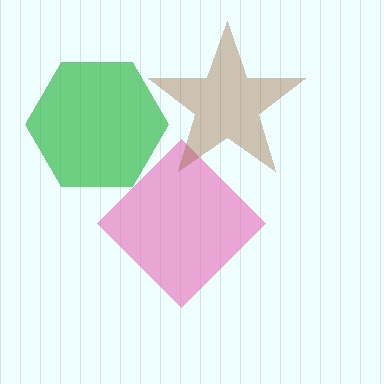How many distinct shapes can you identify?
There are 3 distinct shapes: a green hexagon, a pink diamond, a brown star.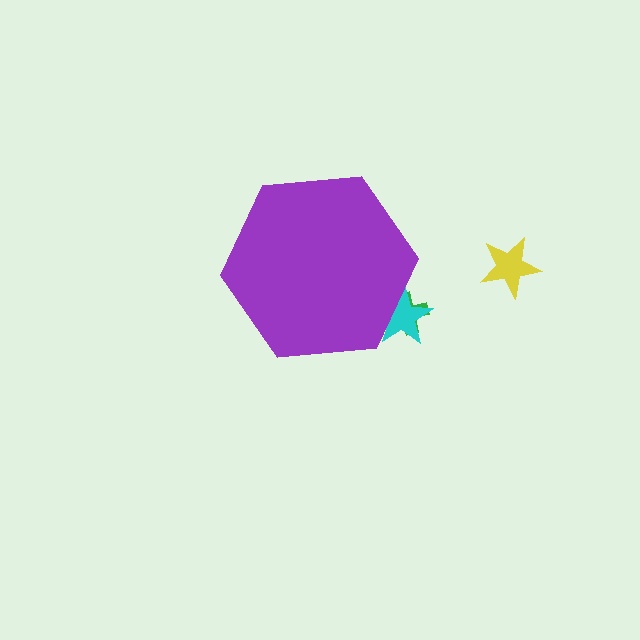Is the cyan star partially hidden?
Yes, the cyan star is partially hidden behind the purple hexagon.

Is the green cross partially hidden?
Yes, the green cross is partially hidden behind the purple hexagon.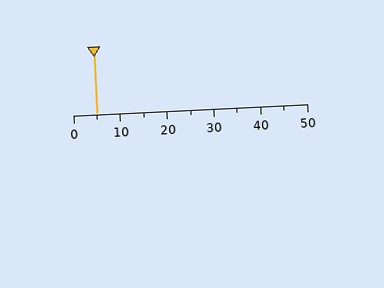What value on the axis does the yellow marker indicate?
The marker indicates approximately 5.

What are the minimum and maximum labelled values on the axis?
The axis runs from 0 to 50.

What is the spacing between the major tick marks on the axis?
The major ticks are spaced 10 apart.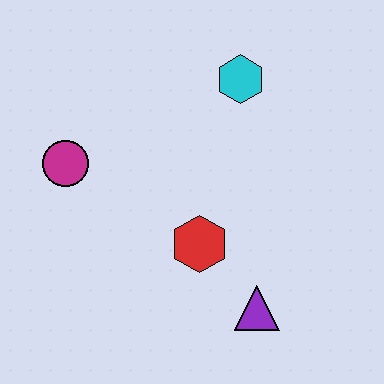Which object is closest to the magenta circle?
The red hexagon is closest to the magenta circle.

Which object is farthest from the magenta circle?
The purple triangle is farthest from the magenta circle.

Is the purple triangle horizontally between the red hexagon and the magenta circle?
No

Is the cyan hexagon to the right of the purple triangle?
No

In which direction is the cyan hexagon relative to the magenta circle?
The cyan hexagon is to the right of the magenta circle.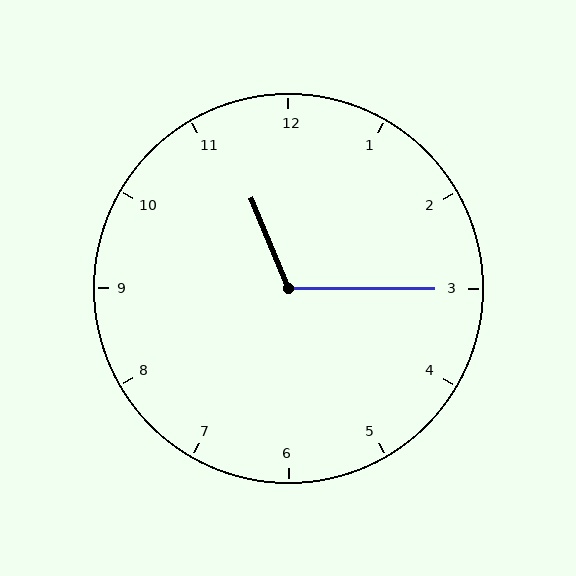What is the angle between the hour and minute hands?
Approximately 112 degrees.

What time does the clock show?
11:15.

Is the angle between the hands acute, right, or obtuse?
It is obtuse.